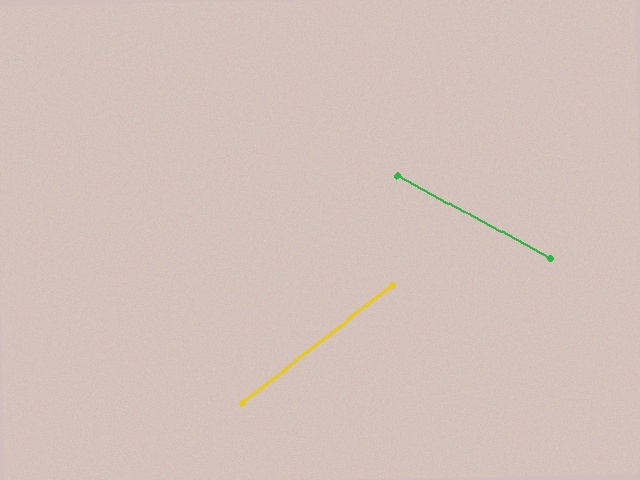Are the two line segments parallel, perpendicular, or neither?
Neither parallel nor perpendicular — they differ by about 66°.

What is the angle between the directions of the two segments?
Approximately 66 degrees.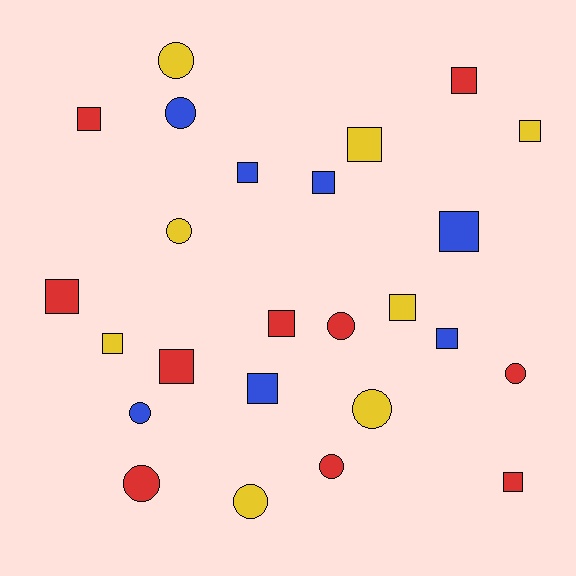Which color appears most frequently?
Red, with 10 objects.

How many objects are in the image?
There are 25 objects.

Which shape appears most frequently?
Square, with 15 objects.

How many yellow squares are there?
There are 4 yellow squares.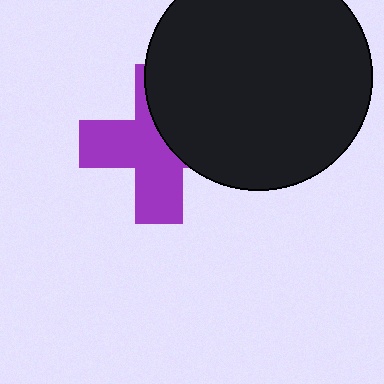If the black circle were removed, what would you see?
You would see the complete purple cross.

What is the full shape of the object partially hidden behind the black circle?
The partially hidden object is a purple cross.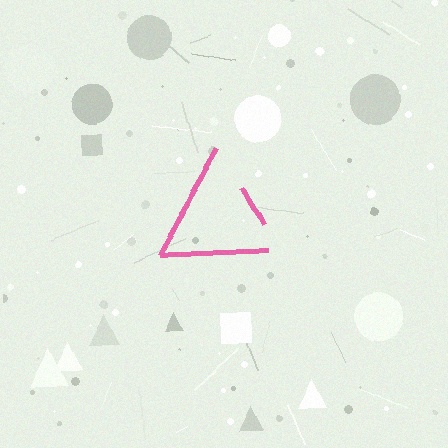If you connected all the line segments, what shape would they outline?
They would outline a triangle.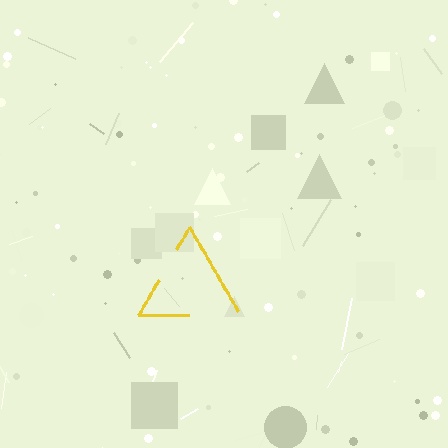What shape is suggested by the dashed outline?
The dashed outline suggests a triangle.